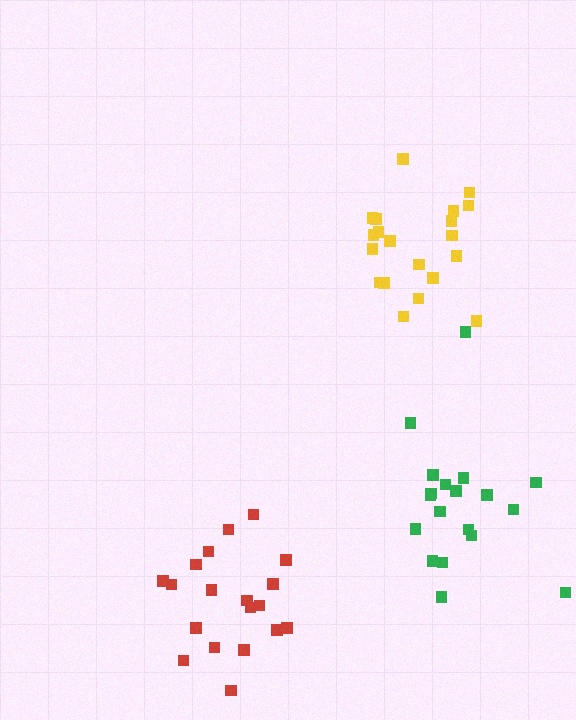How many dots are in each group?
Group 1: 19 dots, Group 2: 19 dots, Group 3: 20 dots (58 total).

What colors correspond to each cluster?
The clusters are colored: green, red, yellow.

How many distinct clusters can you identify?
There are 3 distinct clusters.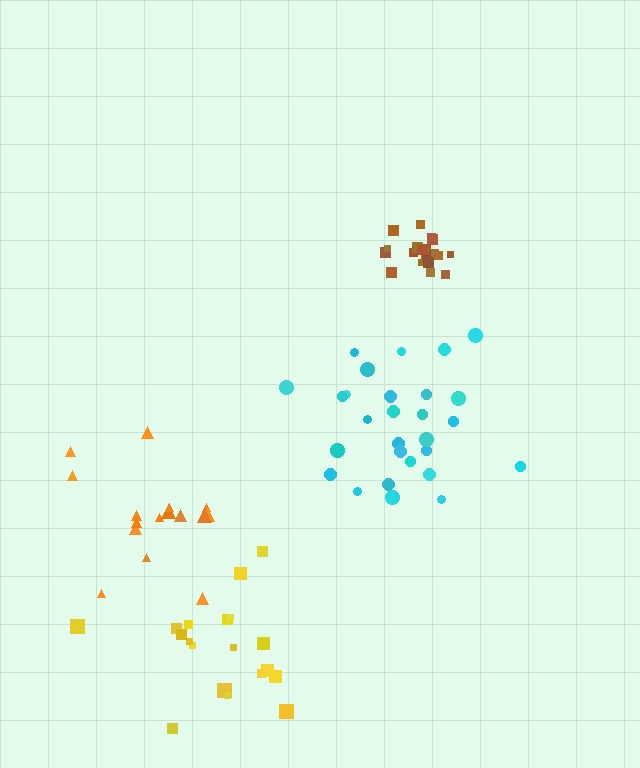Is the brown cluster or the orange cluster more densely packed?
Brown.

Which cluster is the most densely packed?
Brown.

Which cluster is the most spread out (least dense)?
Orange.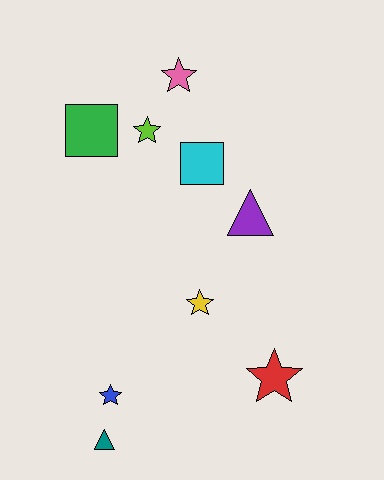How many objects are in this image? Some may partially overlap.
There are 9 objects.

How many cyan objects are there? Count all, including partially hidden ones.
There is 1 cyan object.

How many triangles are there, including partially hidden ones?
There are 2 triangles.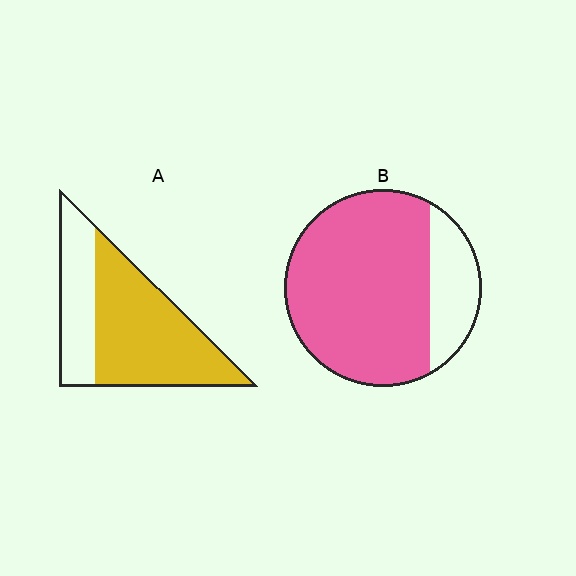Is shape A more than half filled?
Yes.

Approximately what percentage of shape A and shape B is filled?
A is approximately 65% and B is approximately 80%.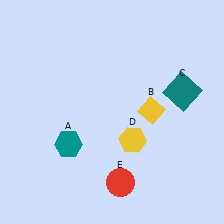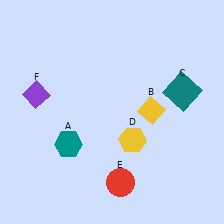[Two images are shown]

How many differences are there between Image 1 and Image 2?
There is 1 difference between the two images.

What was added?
A purple diamond (F) was added in Image 2.